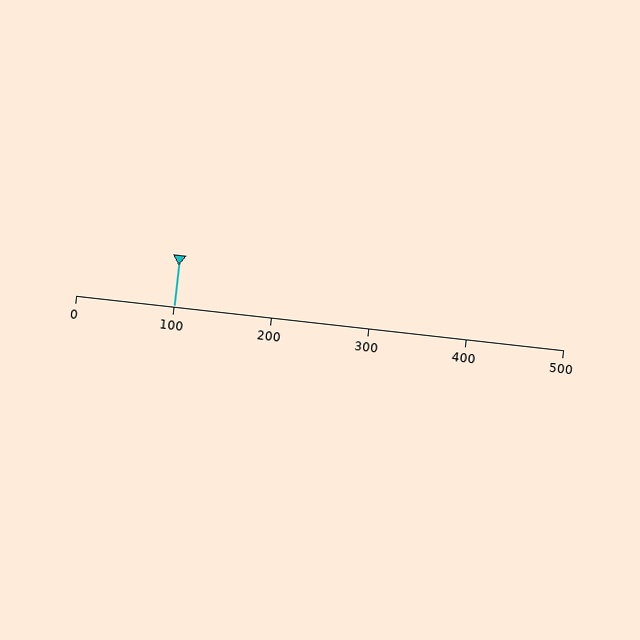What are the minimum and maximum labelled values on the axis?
The axis runs from 0 to 500.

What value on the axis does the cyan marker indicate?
The marker indicates approximately 100.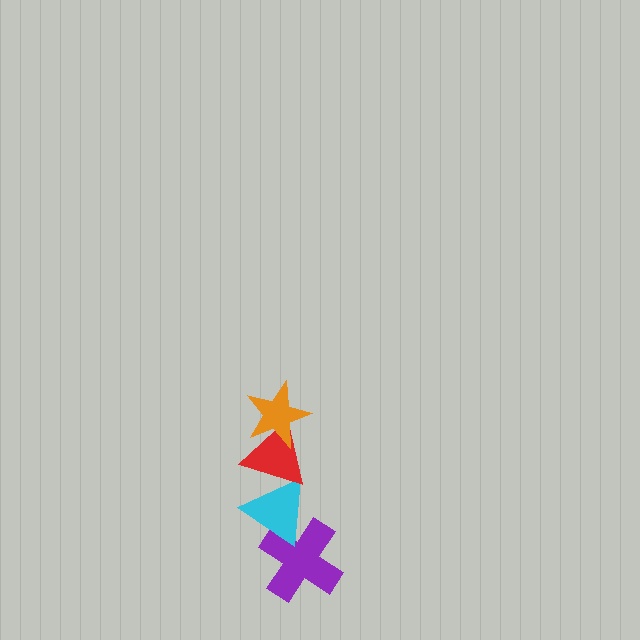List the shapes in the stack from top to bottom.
From top to bottom: the orange star, the red triangle, the cyan triangle, the purple cross.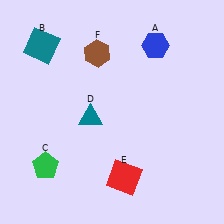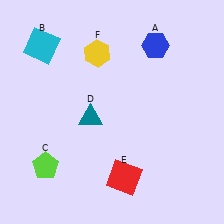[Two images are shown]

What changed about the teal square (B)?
In Image 1, B is teal. In Image 2, it changed to cyan.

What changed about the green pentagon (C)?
In Image 1, C is green. In Image 2, it changed to lime.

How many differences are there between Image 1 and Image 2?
There are 3 differences between the two images.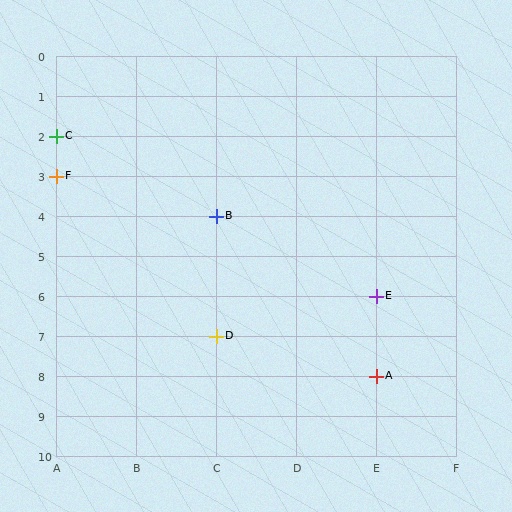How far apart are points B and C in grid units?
Points B and C are 2 columns and 2 rows apart (about 2.8 grid units diagonally).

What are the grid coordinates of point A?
Point A is at grid coordinates (E, 8).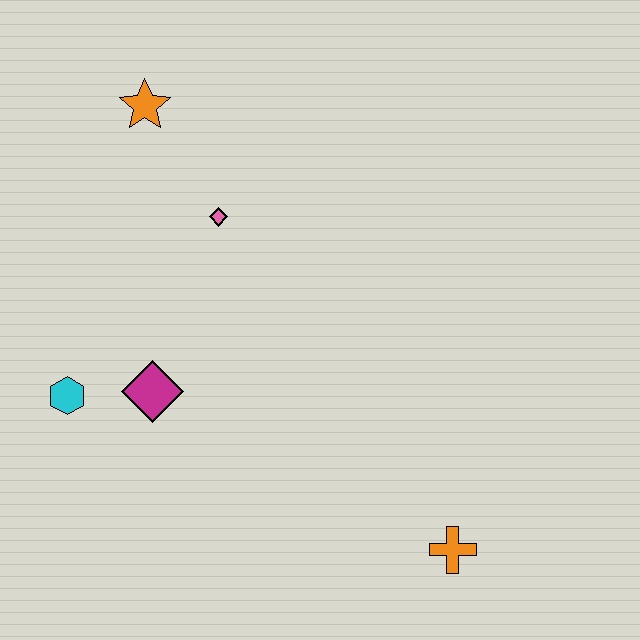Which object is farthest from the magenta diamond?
The orange cross is farthest from the magenta diamond.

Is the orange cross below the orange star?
Yes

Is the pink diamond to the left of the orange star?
No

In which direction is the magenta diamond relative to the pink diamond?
The magenta diamond is below the pink diamond.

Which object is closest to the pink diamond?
The orange star is closest to the pink diamond.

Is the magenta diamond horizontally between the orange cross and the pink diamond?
No